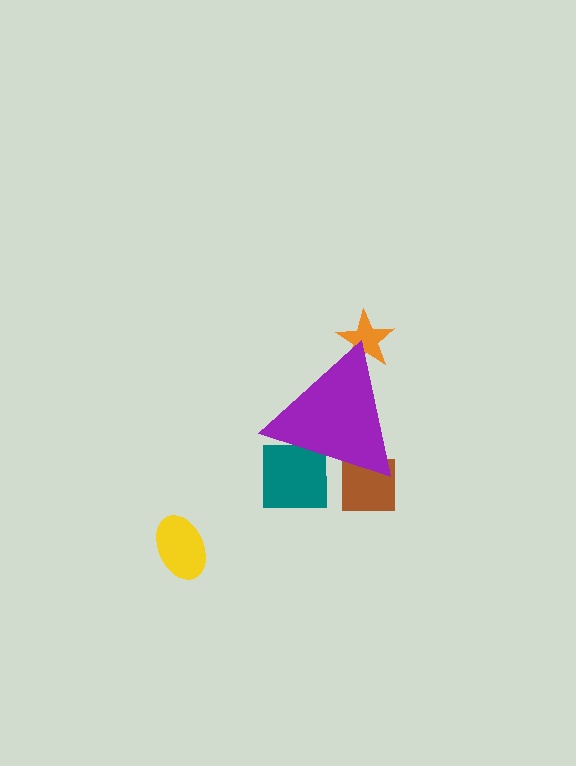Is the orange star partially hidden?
Yes, the orange star is partially hidden behind the purple triangle.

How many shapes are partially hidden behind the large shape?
3 shapes are partially hidden.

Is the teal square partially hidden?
Yes, the teal square is partially hidden behind the purple triangle.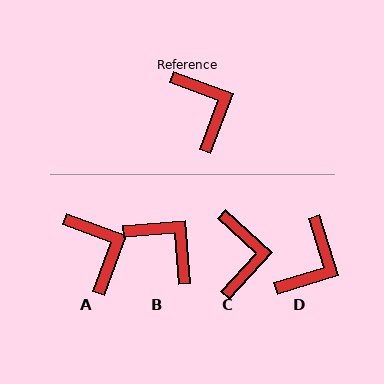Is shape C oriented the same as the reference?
No, it is off by about 22 degrees.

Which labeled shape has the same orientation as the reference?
A.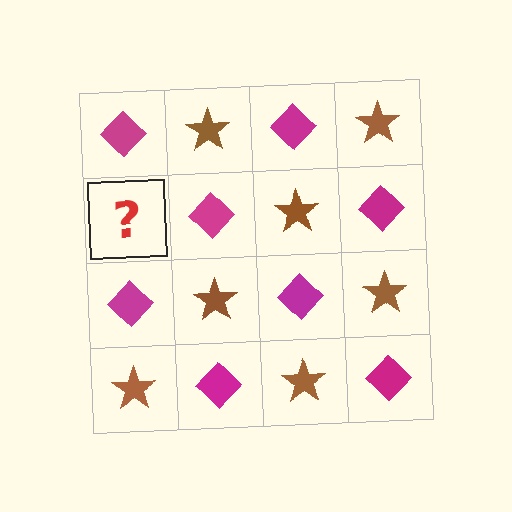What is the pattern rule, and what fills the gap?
The rule is that it alternates magenta diamond and brown star in a checkerboard pattern. The gap should be filled with a brown star.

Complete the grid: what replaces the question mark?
The question mark should be replaced with a brown star.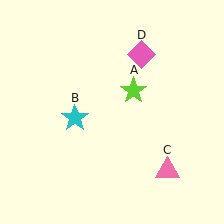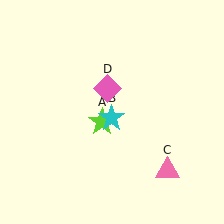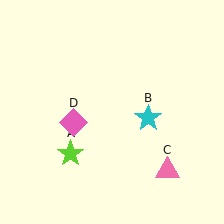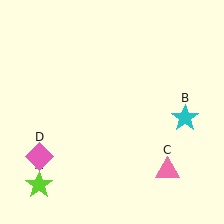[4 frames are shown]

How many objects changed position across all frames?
3 objects changed position: lime star (object A), cyan star (object B), pink diamond (object D).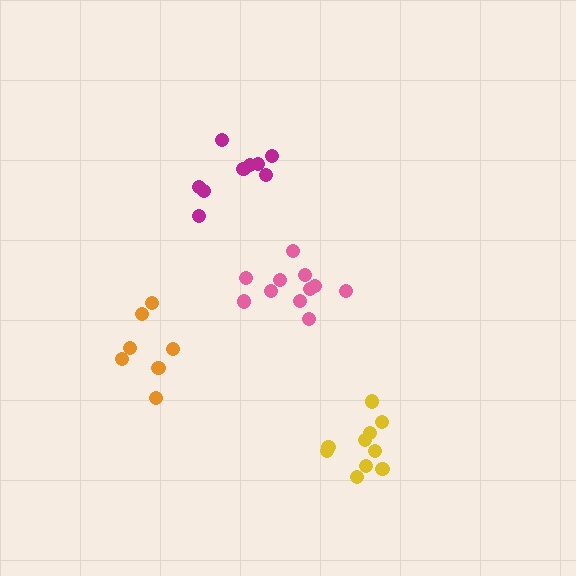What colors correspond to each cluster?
The clusters are colored: orange, magenta, yellow, pink.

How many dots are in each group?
Group 1: 7 dots, Group 2: 9 dots, Group 3: 10 dots, Group 4: 11 dots (37 total).